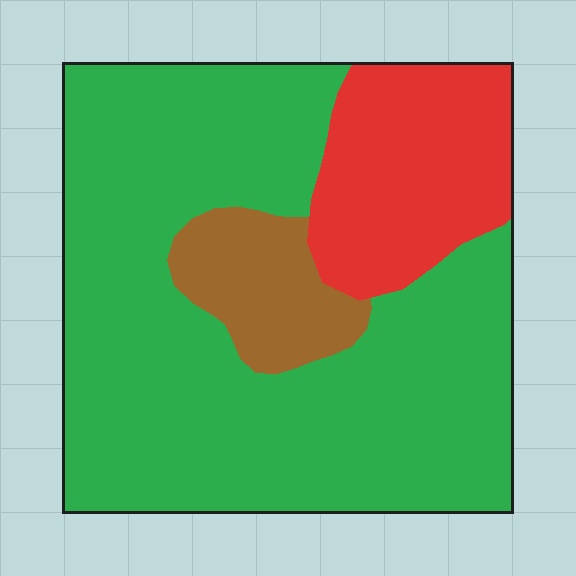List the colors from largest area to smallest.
From largest to smallest: green, red, brown.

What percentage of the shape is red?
Red takes up between a sixth and a third of the shape.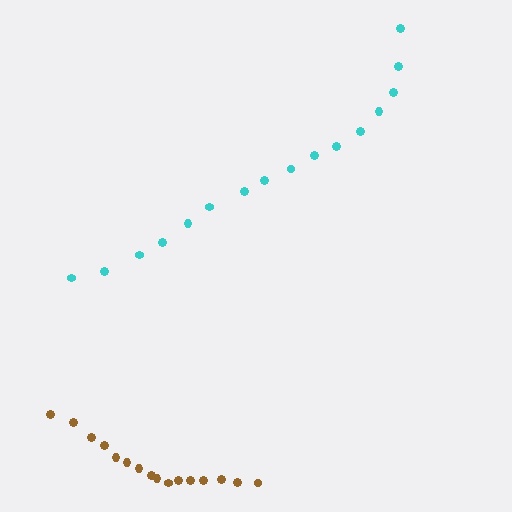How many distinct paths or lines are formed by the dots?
There are 2 distinct paths.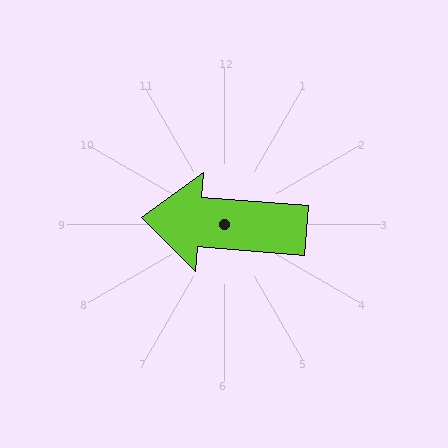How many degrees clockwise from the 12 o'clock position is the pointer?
Approximately 275 degrees.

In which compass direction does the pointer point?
West.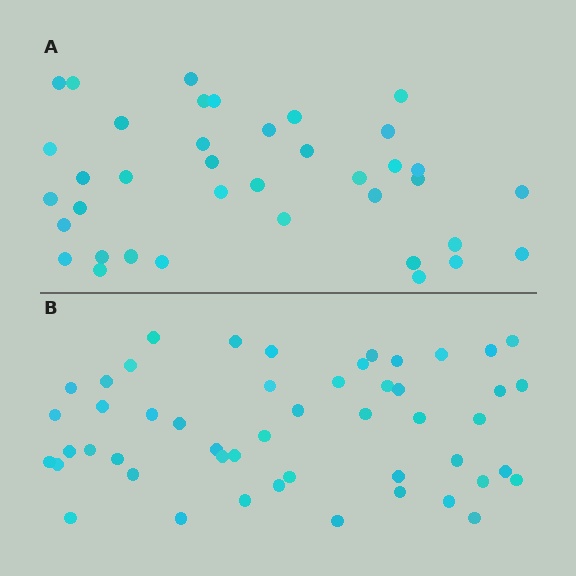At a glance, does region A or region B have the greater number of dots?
Region B (the bottom region) has more dots.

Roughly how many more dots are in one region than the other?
Region B has roughly 12 or so more dots than region A.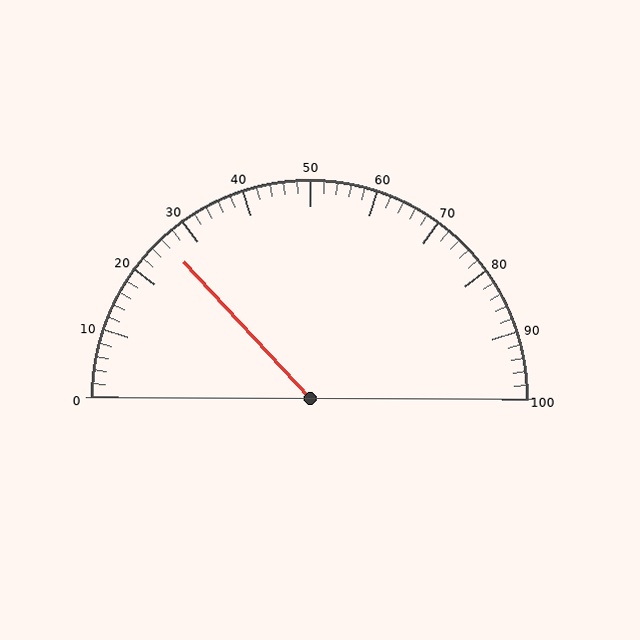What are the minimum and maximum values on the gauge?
The gauge ranges from 0 to 100.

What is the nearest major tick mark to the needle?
The nearest major tick mark is 30.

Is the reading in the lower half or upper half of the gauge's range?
The reading is in the lower half of the range (0 to 100).